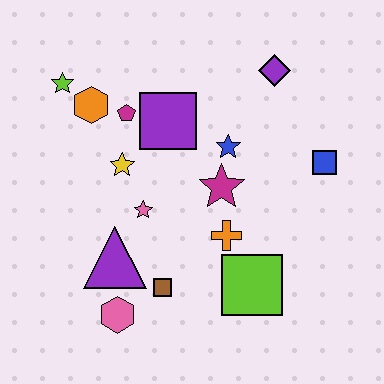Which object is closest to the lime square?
The orange cross is closest to the lime square.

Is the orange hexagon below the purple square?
No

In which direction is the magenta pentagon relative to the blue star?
The magenta pentagon is to the left of the blue star.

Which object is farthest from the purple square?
The pink hexagon is farthest from the purple square.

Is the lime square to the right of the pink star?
Yes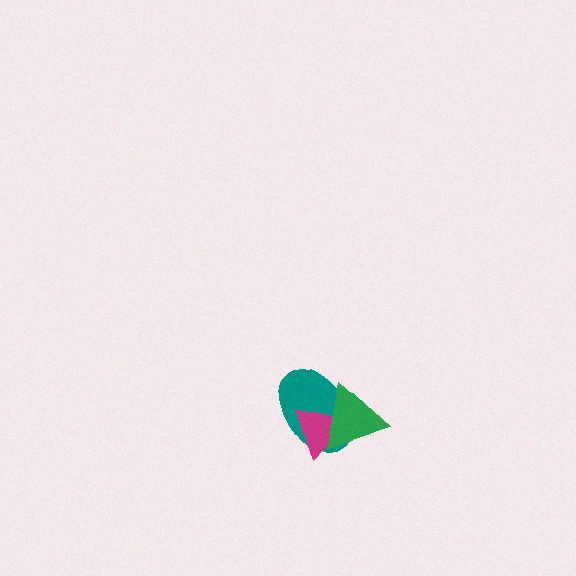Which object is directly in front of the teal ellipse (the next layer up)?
The magenta triangle is directly in front of the teal ellipse.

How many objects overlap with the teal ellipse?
2 objects overlap with the teal ellipse.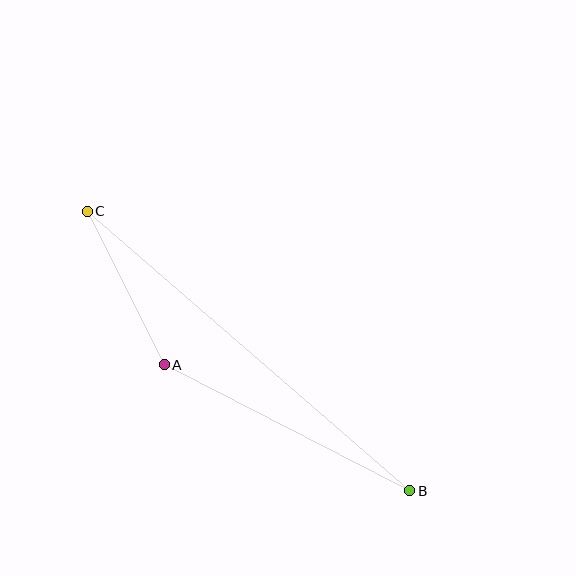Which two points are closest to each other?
Points A and C are closest to each other.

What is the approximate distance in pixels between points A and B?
The distance between A and B is approximately 276 pixels.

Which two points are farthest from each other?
Points B and C are farthest from each other.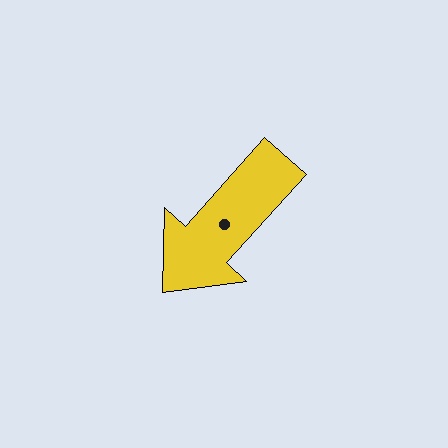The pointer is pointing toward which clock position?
Roughly 7 o'clock.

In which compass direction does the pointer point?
Southwest.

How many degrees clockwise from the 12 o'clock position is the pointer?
Approximately 222 degrees.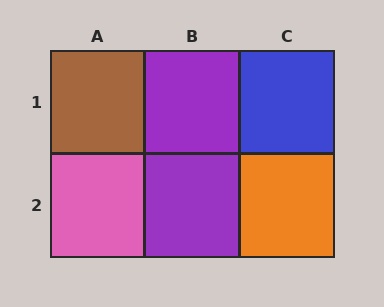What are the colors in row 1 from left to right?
Brown, purple, blue.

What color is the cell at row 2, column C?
Orange.